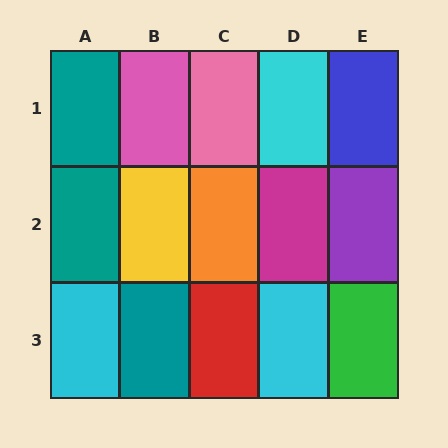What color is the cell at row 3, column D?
Cyan.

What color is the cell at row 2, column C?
Orange.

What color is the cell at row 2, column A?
Teal.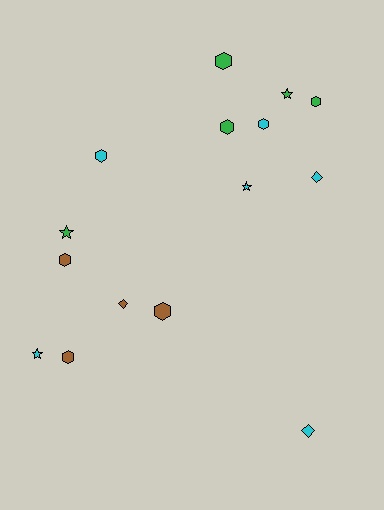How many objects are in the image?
There are 15 objects.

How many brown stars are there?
There are no brown stars.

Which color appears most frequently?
Cyan, with 6 objects.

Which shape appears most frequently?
Hexagon, with 8 objects.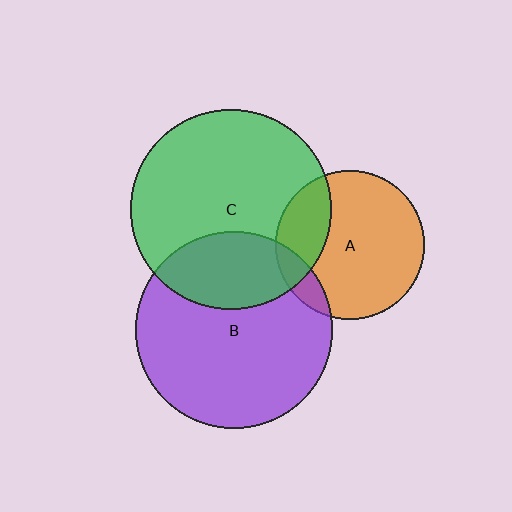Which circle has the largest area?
Circle C (green).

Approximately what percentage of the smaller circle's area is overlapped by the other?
Approximately 10%.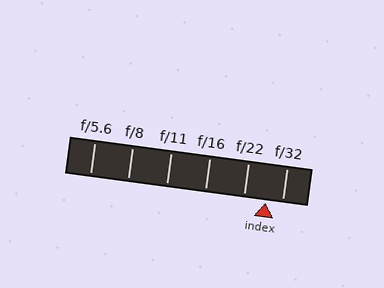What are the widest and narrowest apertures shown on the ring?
The widest aperture shown is f/5.6 and the narrowest is f/32.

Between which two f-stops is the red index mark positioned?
The index mark is between f/22 and f/32.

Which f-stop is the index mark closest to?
The index mark is closest to f/32.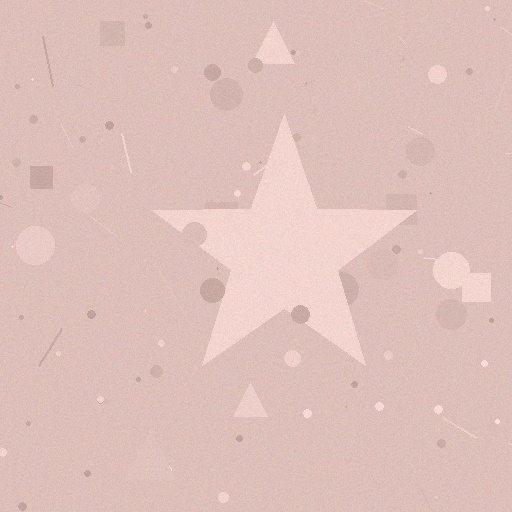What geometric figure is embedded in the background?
A star is embedded in the background.